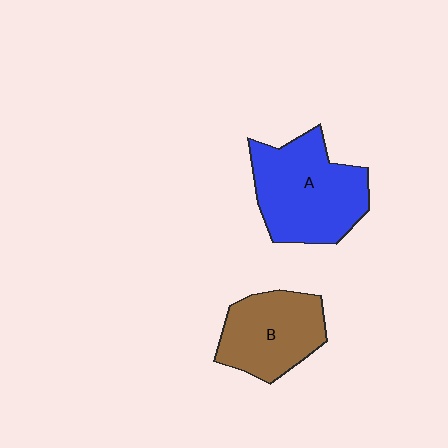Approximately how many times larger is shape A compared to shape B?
Approximately 1.3 times.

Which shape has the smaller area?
Shape B (brown).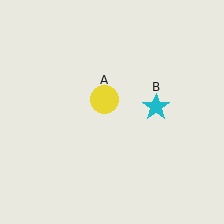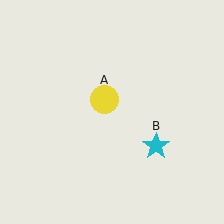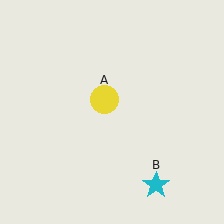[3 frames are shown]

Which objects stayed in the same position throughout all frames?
Yellow circle (object A) remained stationary.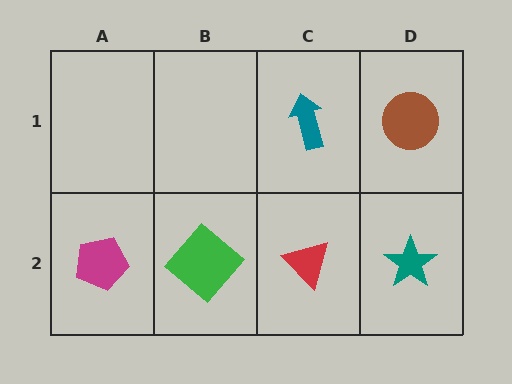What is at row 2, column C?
A red triangle.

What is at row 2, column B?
A green diamond.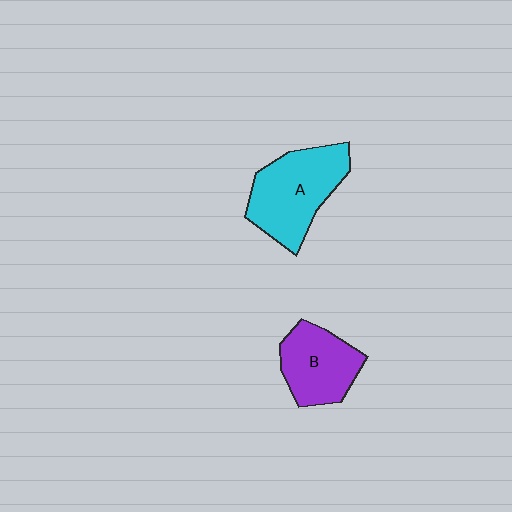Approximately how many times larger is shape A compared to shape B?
Approximately 1.3 times.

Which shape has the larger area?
Shape A (cyan).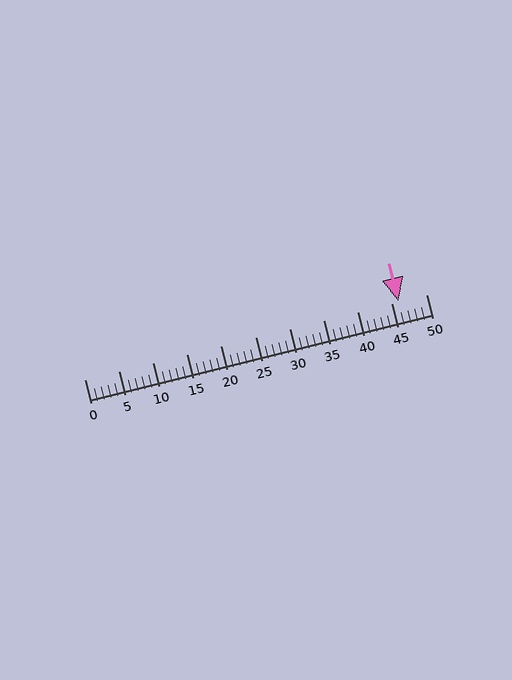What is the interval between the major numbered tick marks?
The major tick marks are spaced 5 units apart.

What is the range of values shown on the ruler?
The ruler shows values from 0 to 50.